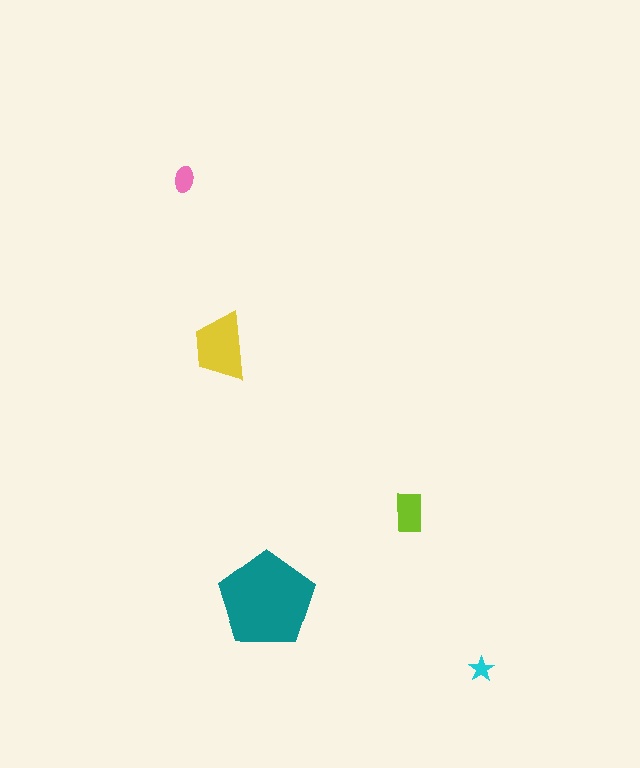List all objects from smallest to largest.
The cyan star, the pink ellipse, the lime rectangle, the yellow trapezoid, the teal pentagon.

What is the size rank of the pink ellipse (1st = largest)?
4th.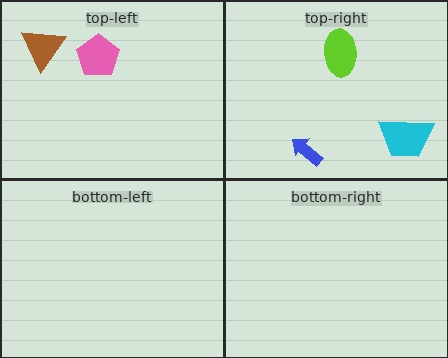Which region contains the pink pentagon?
The top-left region.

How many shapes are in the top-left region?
2.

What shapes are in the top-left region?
The pink pentagon, the brown triangle.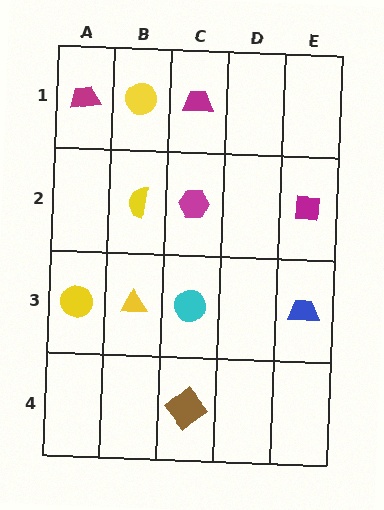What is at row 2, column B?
A yellow semicircle.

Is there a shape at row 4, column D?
No, that cell is empty.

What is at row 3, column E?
A blue trapezoid.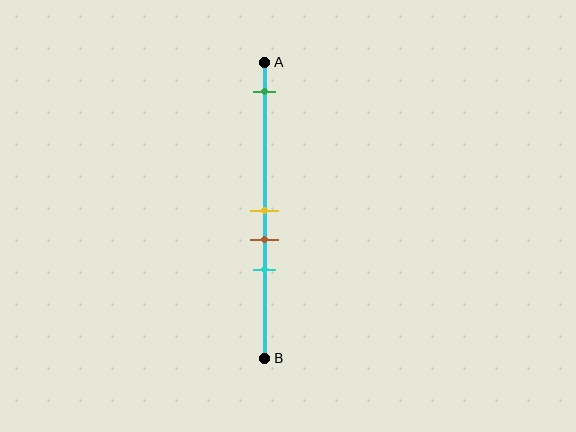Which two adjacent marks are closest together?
The yellow and brown marks are the closest adjacent pair.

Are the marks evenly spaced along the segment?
No, the marks are not evenly spaced.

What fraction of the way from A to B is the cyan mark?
The cyan mark is approximately 70% (0.7) of the way from A to B.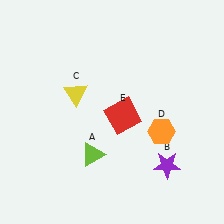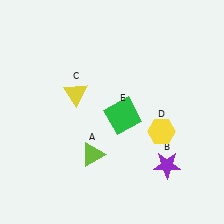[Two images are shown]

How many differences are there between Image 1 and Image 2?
There are 2 differences between the two images.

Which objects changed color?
D changed from orange to yellow. E changed from red to green.